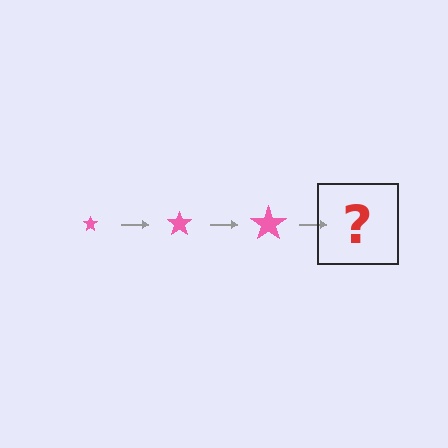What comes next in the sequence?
The next element should be a pink star, larger than the previous one.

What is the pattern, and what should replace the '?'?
The pattern is that the star gets progressively larger each step. The '?' should be a pink star, larger than the previous one.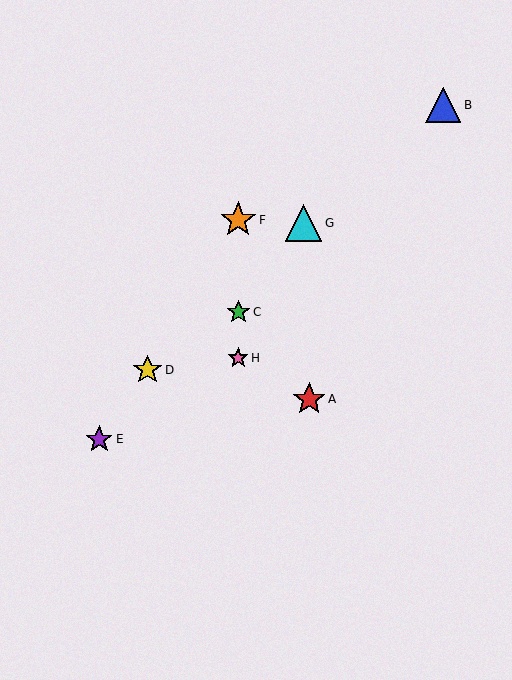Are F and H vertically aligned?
Yes, both are at x≈238.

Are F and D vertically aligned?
No, F is at x≈238 and D is at x≈147.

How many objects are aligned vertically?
3 objects (C, F, H) are aligned vertically.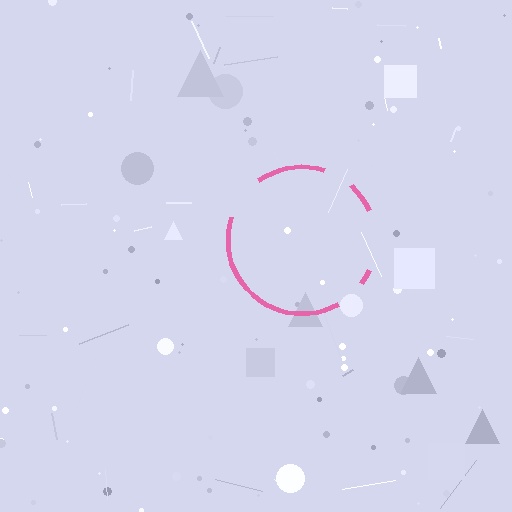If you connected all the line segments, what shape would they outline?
They would outline a circle.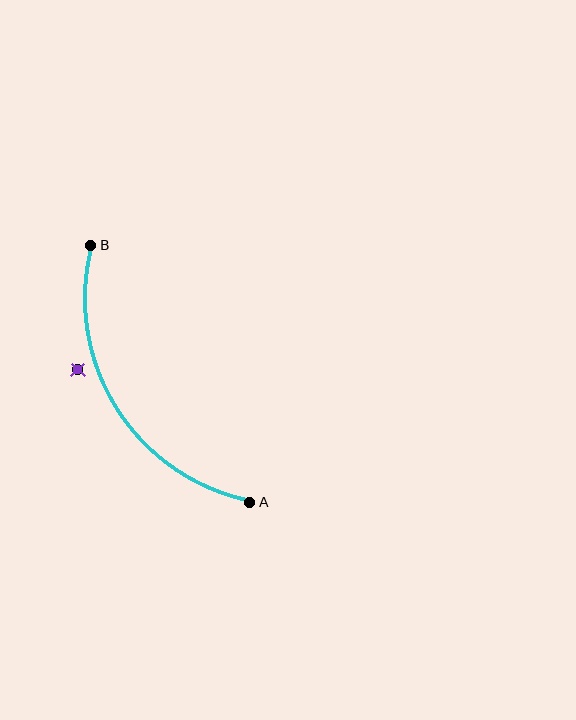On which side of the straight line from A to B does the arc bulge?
The arc bulges to the left of the straight line connecting A and B.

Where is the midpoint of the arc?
The arc midpoint is the point on the curve farthest from the straight line joining A and B. It sits to the left of that line.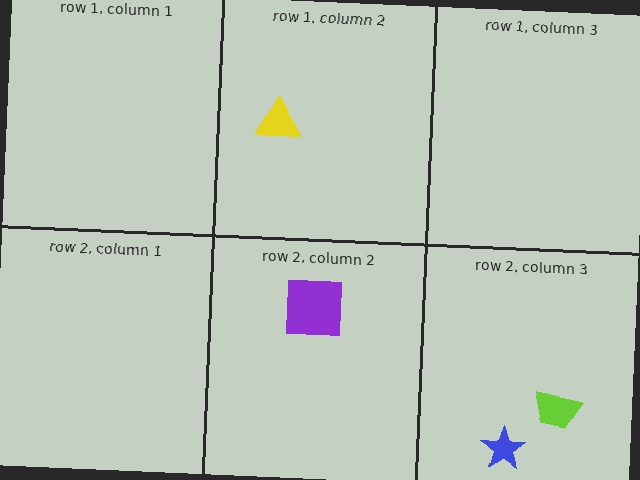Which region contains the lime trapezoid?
The row 2, column 3 region.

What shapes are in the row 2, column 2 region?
The purple square.